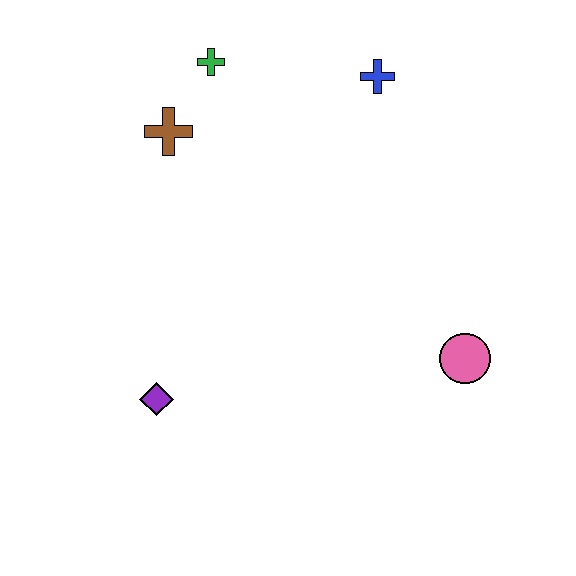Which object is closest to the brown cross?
The green cross is closest to the brown cross.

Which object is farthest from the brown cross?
The pink circle is farthest from the brown cross.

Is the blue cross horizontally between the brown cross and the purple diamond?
No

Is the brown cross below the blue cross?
Yes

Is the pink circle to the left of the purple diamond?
No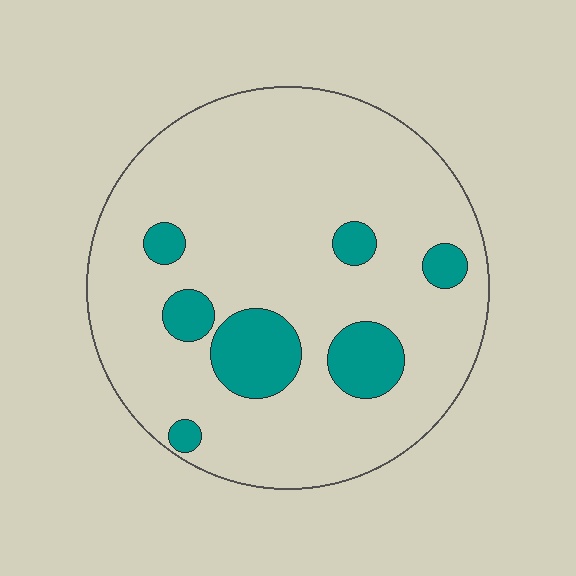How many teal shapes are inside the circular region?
7.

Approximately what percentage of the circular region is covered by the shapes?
Approximately 15%.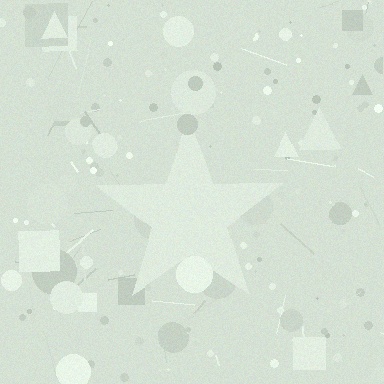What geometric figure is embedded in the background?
A star is embedded in the background.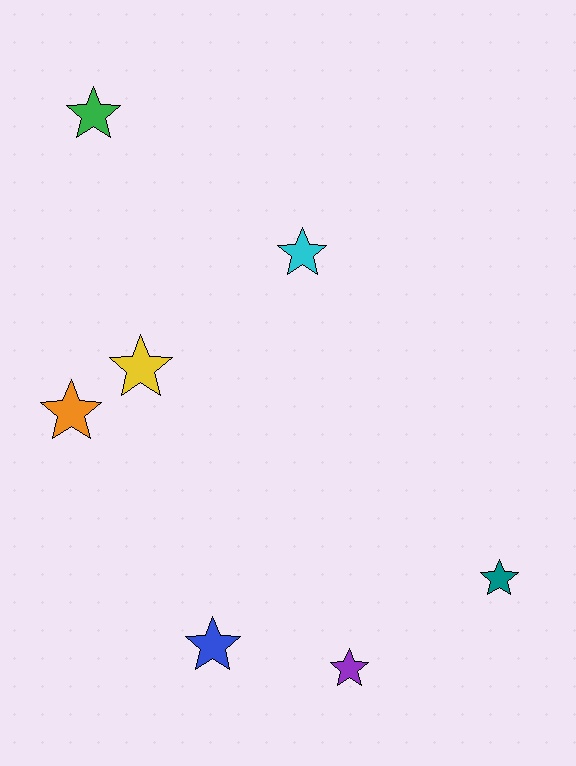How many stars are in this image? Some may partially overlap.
There are 7 stars.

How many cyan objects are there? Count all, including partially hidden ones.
There is 1 cyan object.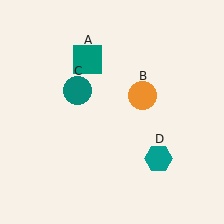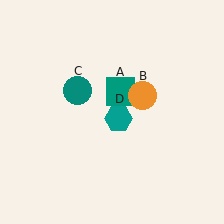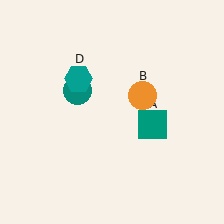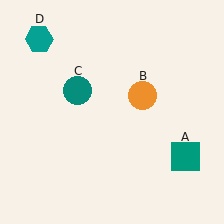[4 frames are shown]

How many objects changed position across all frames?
2 objects changed position: teal square (object A), teal hexagon (object D).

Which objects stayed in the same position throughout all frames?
Orange circle (object B) and teal circle (object C) remained stationary.